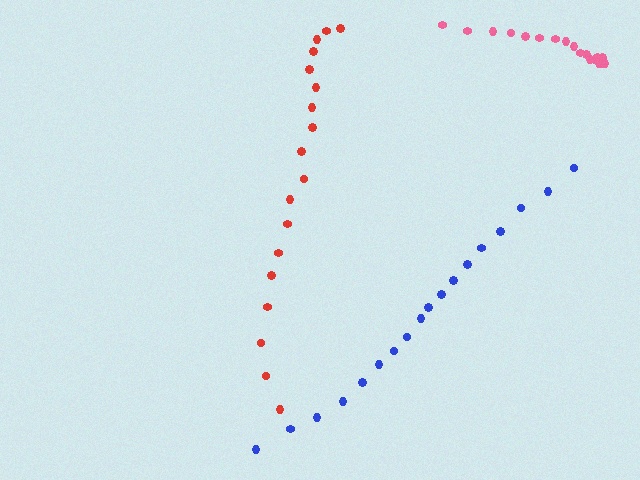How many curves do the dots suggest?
There are 3 distinct paths.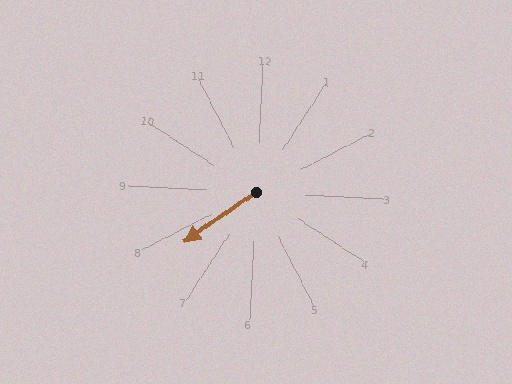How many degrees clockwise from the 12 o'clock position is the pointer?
Approximately 232 degrees.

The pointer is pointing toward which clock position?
Roughly 8 o'clock.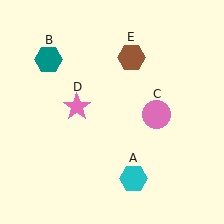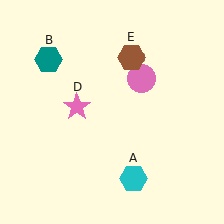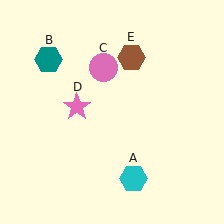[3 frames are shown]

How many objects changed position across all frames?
1 object changed position: pink circle (object C).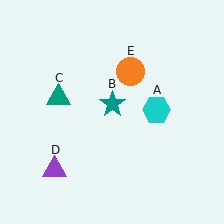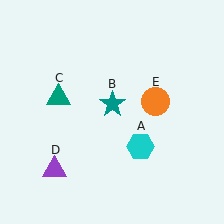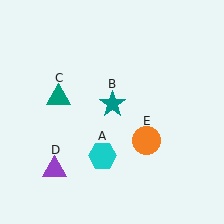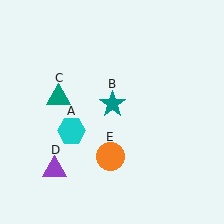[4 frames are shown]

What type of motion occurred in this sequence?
The cyan hexagon (object A), orange circle (object E) rotated clockwise around the center of the scene.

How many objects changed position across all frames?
2 objects changed position: cyan hexagon (object A), orange circle (object E).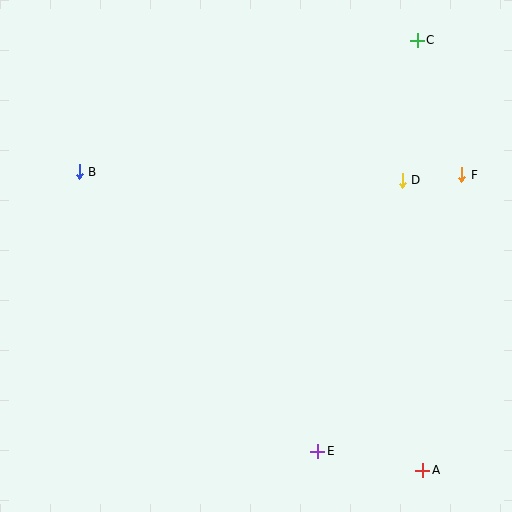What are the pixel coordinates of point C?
Point C is at (417, 40).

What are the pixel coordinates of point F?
Point F is at (462, 175).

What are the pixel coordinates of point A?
Point A is at (423, 470).